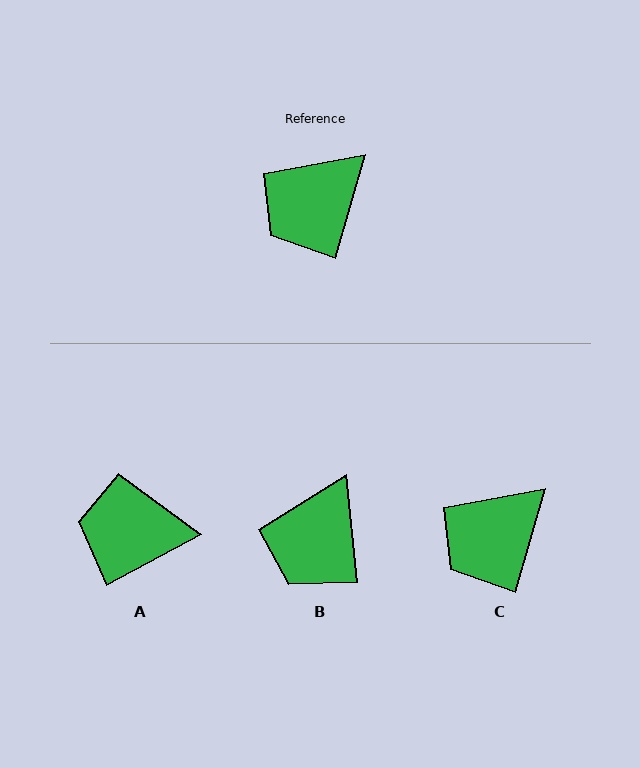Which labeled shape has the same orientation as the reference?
C.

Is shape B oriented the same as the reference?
No, it is off by about 22 degrees.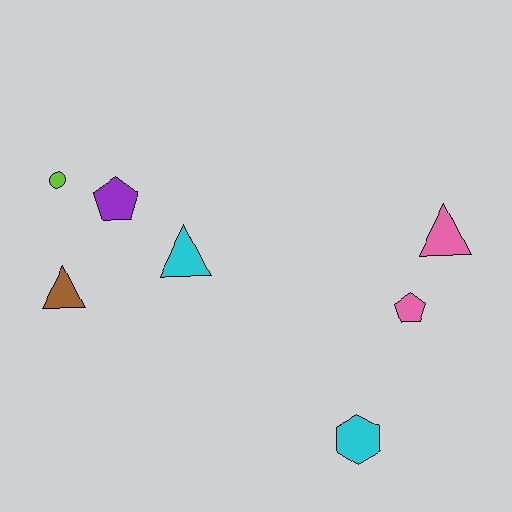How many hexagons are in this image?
There is 1 hexagon.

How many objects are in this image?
There are 7 objects.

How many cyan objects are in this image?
There are 2 cyan objects.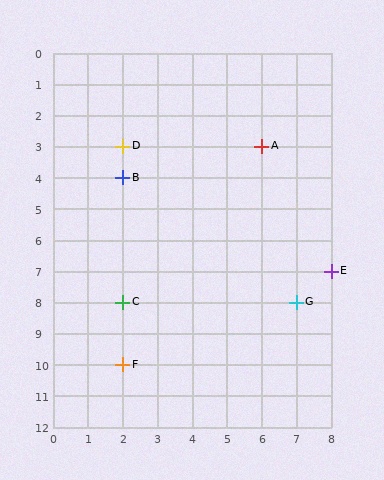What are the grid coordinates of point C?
Point C is at grid coordinates (2, 8).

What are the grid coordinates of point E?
Point E is at grid coordinates (8, 7).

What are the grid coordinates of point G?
Point G is at grid coordinates (7, 8).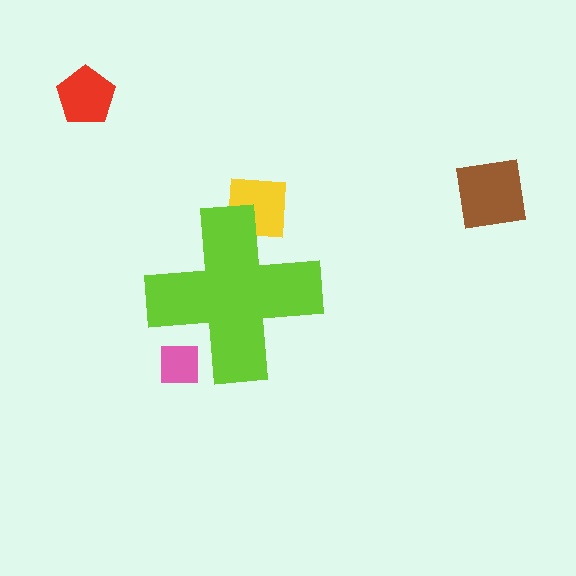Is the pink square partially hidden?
Yes, the pink square is partially hidden behind the lime cross.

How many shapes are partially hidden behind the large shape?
2 shapes are partially hidden.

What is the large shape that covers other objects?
A lime cross.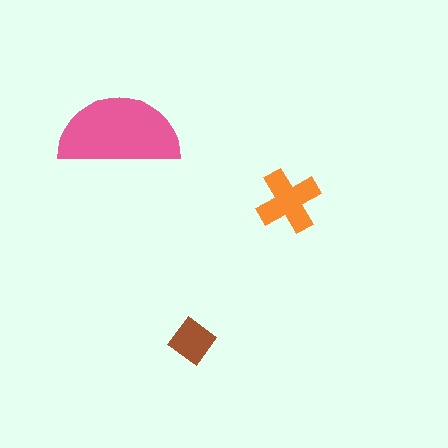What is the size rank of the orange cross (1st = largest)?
2nd.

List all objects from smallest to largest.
The brown diamond, the orange cross, the pink semicircle.